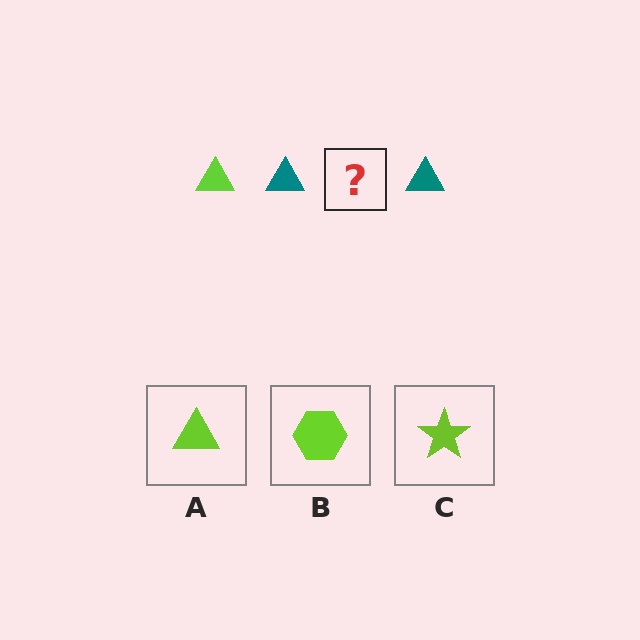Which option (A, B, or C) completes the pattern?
A.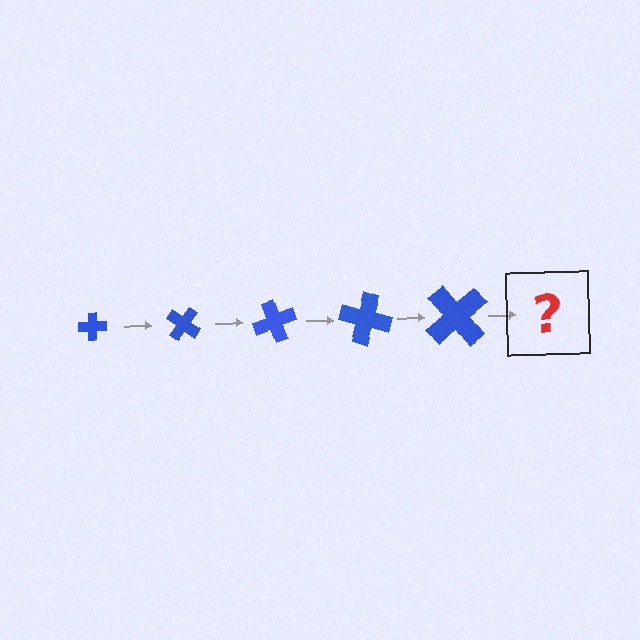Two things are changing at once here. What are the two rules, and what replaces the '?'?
The two rules are that the cross grows larger each step and it rotates 35 degrees each step. The '?' should be a cross, larger than the previous one and rotated 175 degrees from the start.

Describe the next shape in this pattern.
It should be a cross, larger than the previous one and rotated 175 degrees from the start.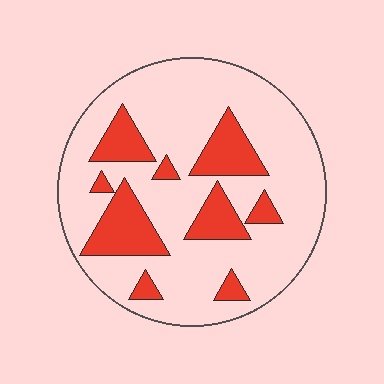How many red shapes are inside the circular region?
9.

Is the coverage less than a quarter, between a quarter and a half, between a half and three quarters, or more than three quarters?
Less than a quarter.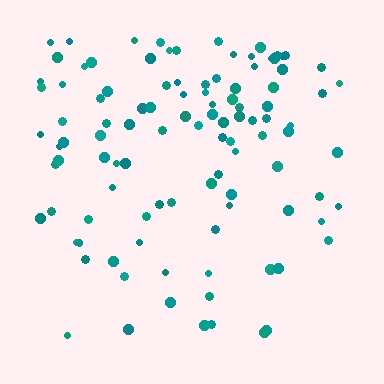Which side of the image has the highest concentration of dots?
The top.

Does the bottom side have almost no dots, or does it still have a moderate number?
Still a moderate number, just noticeably fewer than the top.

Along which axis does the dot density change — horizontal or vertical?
Vertical.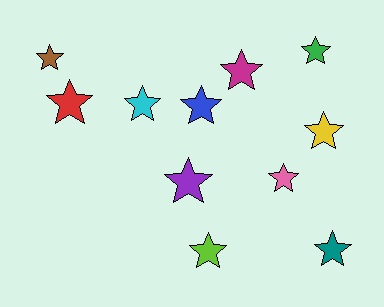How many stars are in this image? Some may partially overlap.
There are 11 stars.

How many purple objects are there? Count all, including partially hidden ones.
There is 1 purple object.